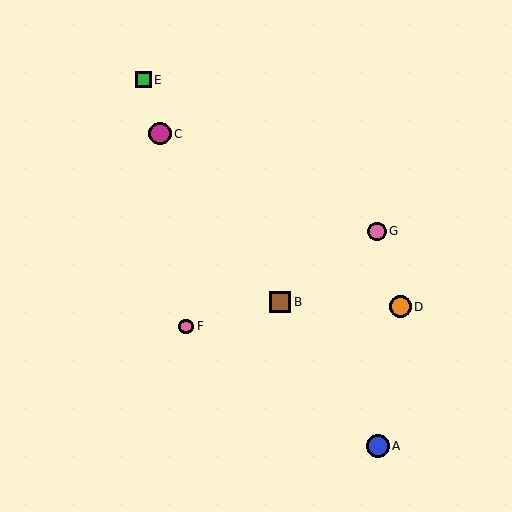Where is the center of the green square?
The center of the green square is at (143, 80).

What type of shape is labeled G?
Shape G is a pink circle.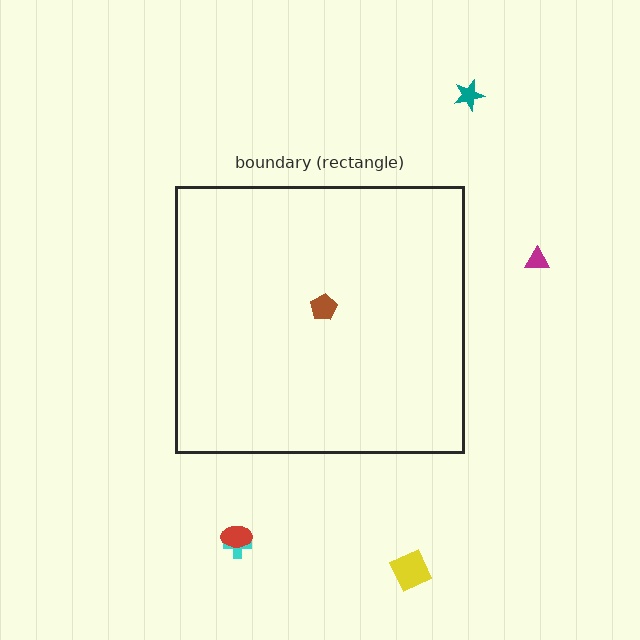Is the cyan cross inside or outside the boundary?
Outside.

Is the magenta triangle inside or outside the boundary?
Outside.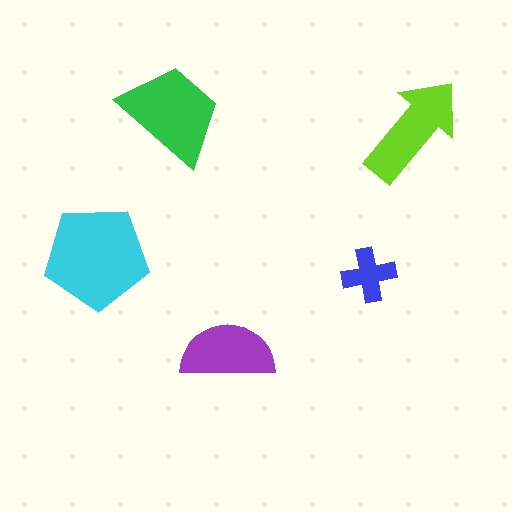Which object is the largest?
The cyan pentagon.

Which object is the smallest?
The blue cross.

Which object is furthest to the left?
The cyan pentagon is leftmost.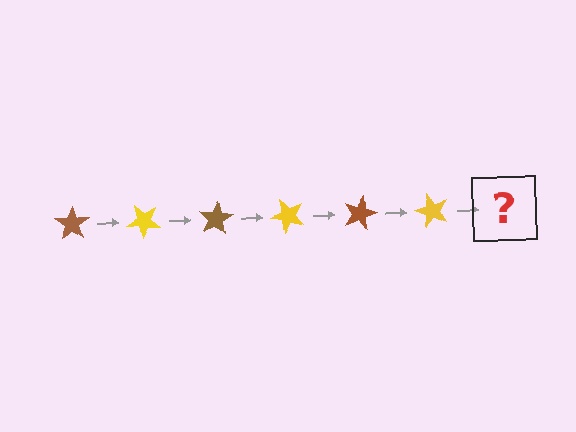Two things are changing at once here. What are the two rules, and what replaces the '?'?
The two rules are that it rotates 40 degrees each step and the color cycles through brown and yellow. The '?' should be a brown star, rotated 240 degrees from the start.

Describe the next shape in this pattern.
It should be a brown star, rotated 240 degrees from the start.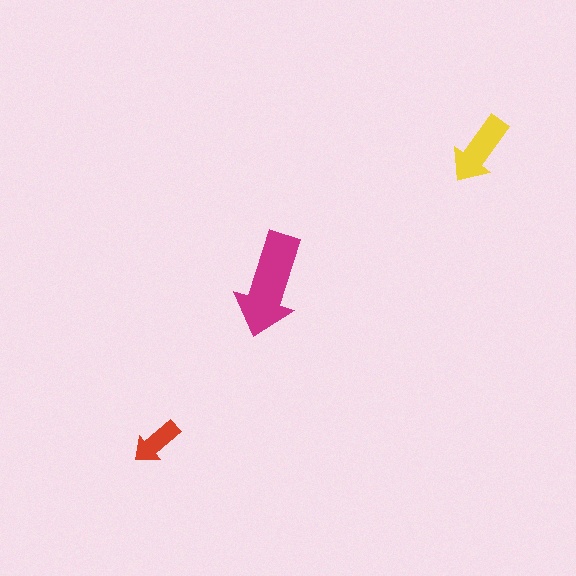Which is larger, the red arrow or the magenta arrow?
The magenta one.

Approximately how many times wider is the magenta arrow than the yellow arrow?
About 1.5 times wider.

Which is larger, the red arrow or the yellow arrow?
The yellow one.